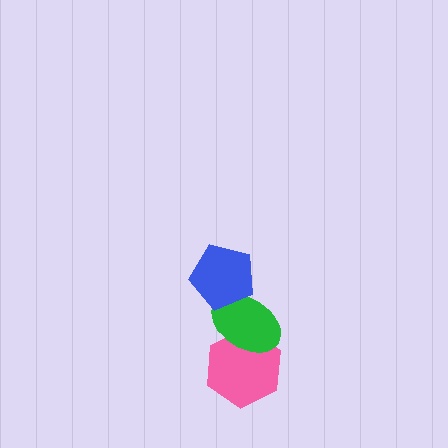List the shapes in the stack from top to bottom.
From top to bottom: the blue pentagon, the green ellipse, the pink hexagon.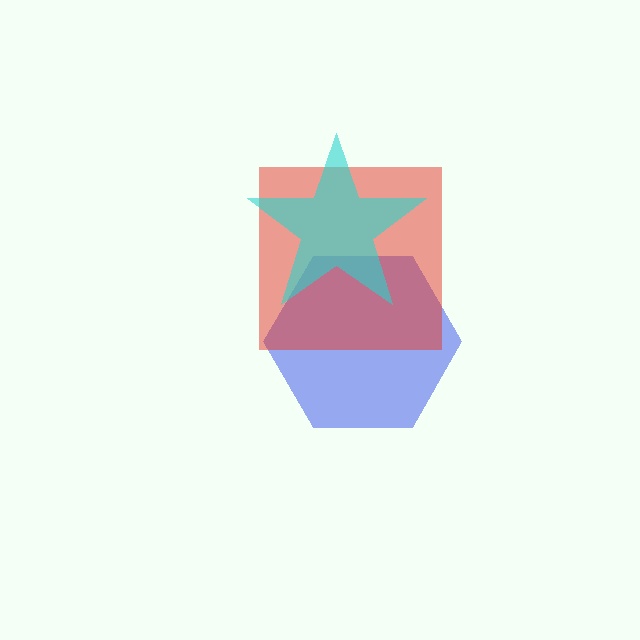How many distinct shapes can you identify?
There are 3 distinct shapes: a blue hexagon, a red square, a cyan star.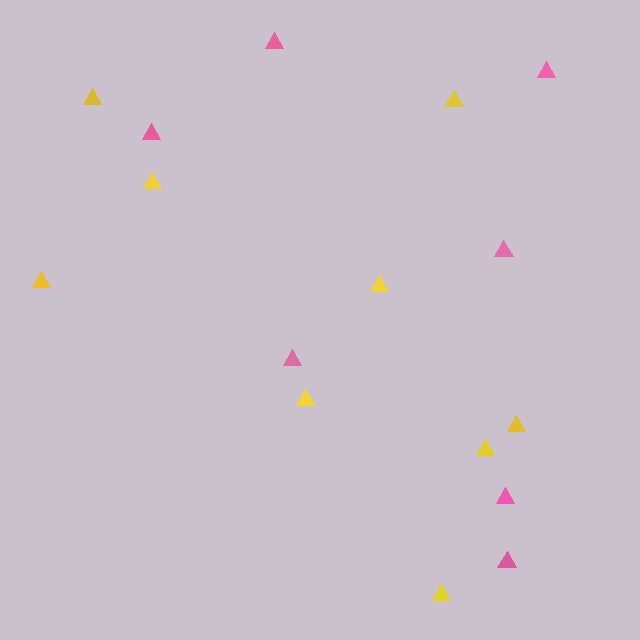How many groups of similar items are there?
There are 2 groups: one group of yellow triangles (9) and one group of pink triangles (7).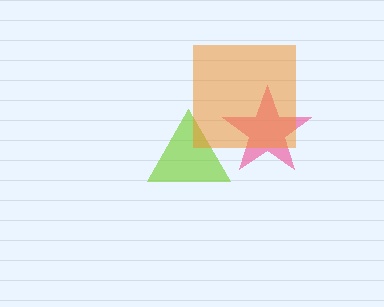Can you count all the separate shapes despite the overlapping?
Yes, there are 3 separate shapes.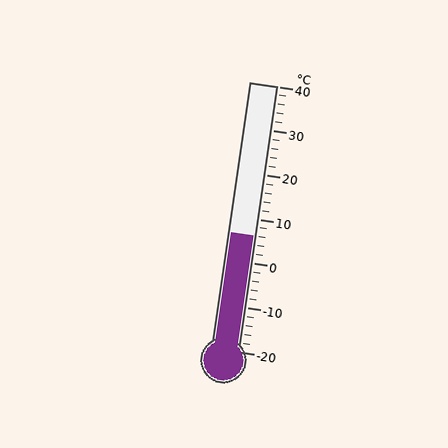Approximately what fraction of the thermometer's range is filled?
The thermometer is filled to approximately 45% of its range.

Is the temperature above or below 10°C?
The temperature is below 10°C.